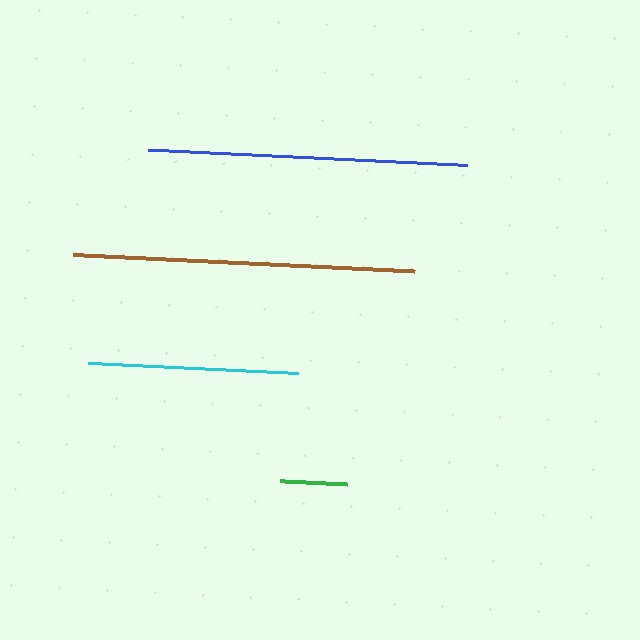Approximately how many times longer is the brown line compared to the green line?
The brown line is approximately 5.1 times the length of the green line.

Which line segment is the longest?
The brown line is the longest at approximately 342 pixels.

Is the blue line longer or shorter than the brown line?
The brown line is longer than the blue line.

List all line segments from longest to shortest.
From longest to shortest: brown, blue, cyan, green.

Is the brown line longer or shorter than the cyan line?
The brown line is longer than the cyan line.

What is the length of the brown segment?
The brown segment is approximately 342 pixels long.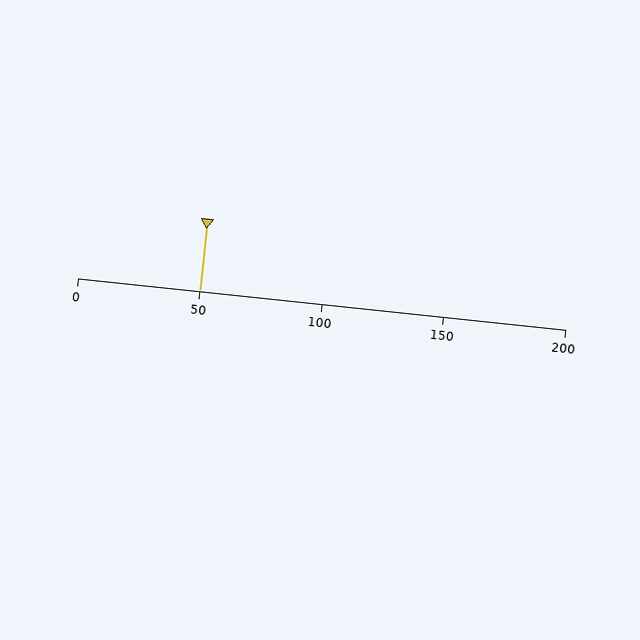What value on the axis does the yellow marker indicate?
The marker indicates approximately 50.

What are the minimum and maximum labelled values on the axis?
The axis runs from 0 to 200.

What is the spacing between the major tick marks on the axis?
The major ticks are spaced 50 apart.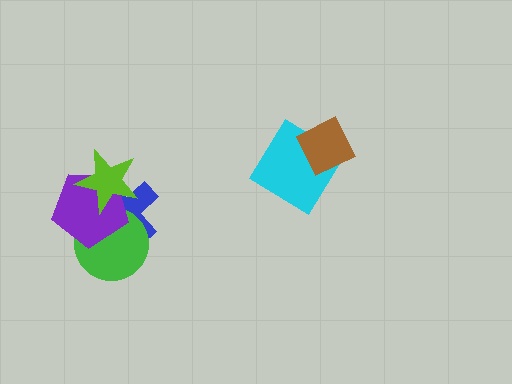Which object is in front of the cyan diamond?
The brown diamond is in front of the cyan diamond.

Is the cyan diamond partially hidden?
Yes, it is partially covered by another shape.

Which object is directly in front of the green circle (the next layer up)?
The purple pentagon is directly in front of the green circle.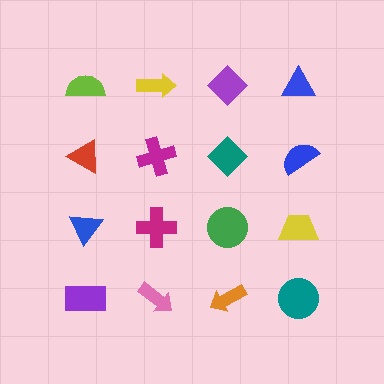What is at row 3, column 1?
A blue triangle.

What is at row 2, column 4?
A blue semicircle.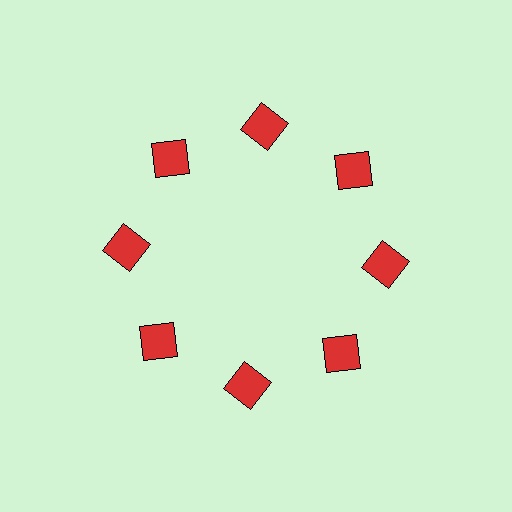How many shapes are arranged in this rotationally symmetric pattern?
There are 8 shapes, arranged in 8 groups of 1.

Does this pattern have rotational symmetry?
Yes, this pattern has 8-fold rotational symmetry. It looks the same after rotating 45 degrees around the center.